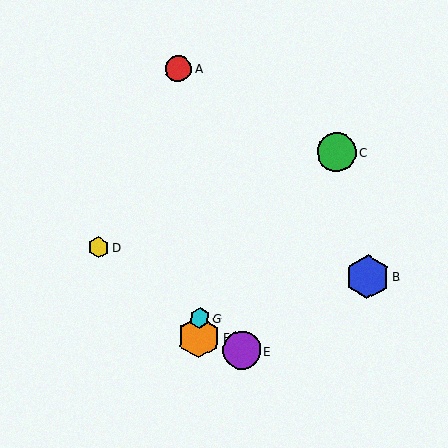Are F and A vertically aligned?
No, F is at x≈199 and A is at x≈178.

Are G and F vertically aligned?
Yes, both are at x≈200.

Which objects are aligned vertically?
Objects F, G are aligned vertically.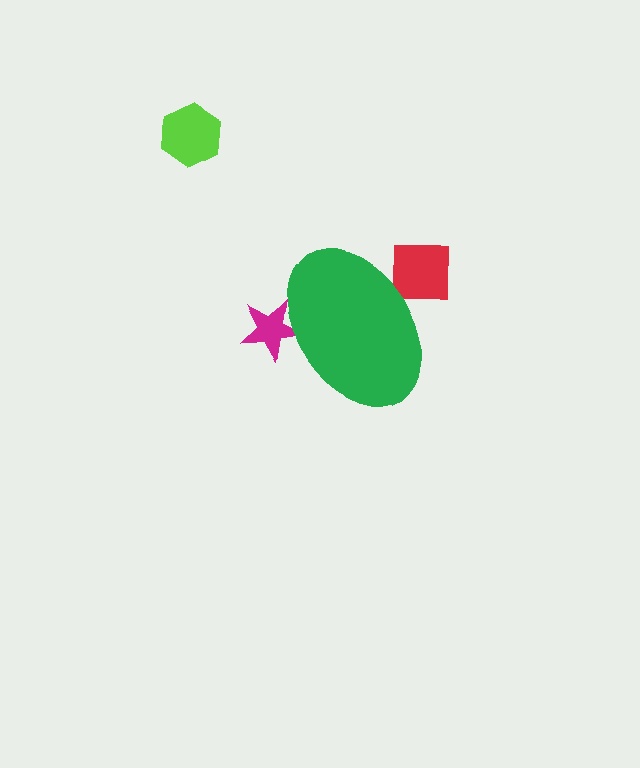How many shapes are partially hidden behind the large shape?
2 shapes are partially hidden.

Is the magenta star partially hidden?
Yes, the magenta star is partially hidden behind the green ellipse.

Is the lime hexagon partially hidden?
No, the lime hexagon is fully visible.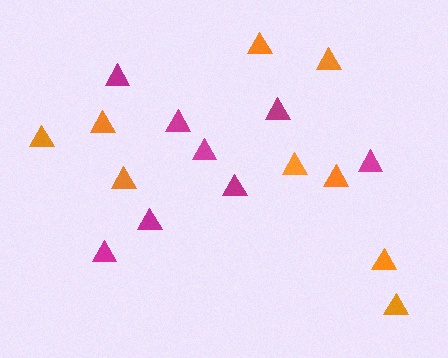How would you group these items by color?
There are 2 groups: one group of magenta triangles (8) and one group of orange triangles (9).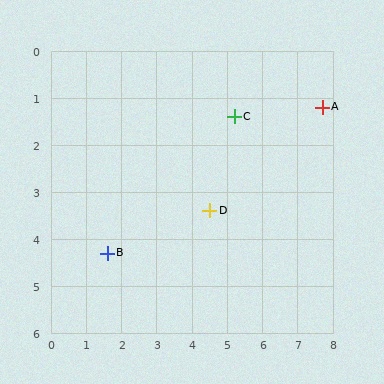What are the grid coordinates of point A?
Point A is at approximately (7.7, 1.2).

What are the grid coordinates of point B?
Point B is at approximately (1.6, 4.3).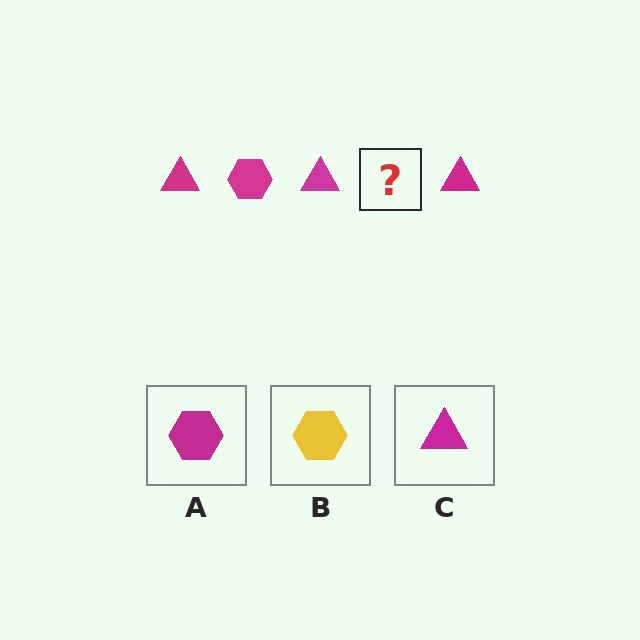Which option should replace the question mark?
Option A.